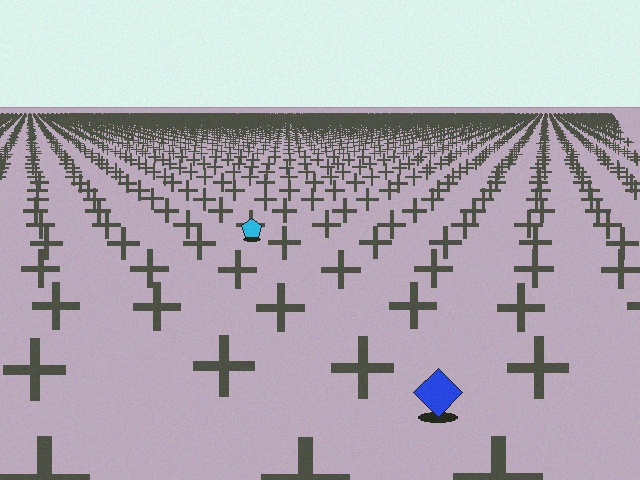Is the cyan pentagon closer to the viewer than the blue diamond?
No. The blue diamond is closer — you can tell from the texture gradient: the ground texture is coarser near it.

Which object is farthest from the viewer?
The cyan pentagon is farthest from the viewer. It appears smaller and the ground texture around it is denser.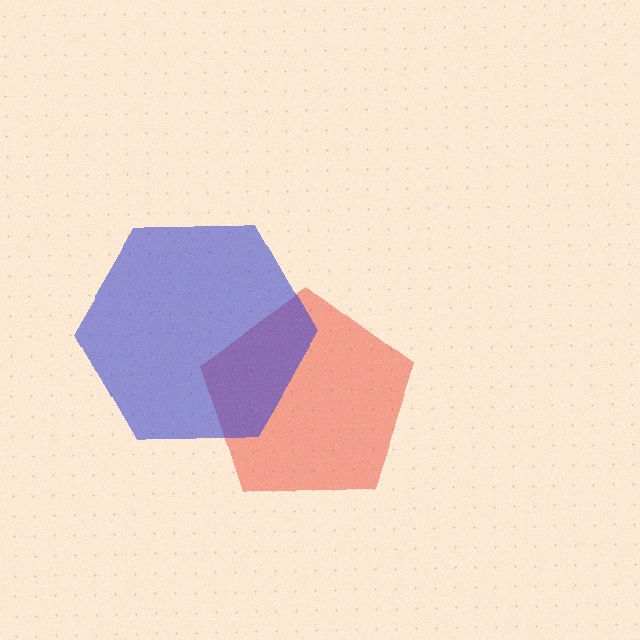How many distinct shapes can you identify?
There are 2 distinct shapes: a red pentagon, a blue hexagon.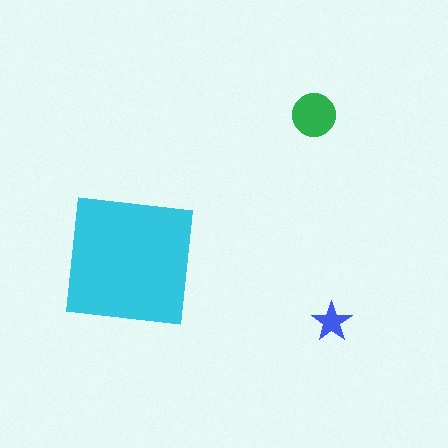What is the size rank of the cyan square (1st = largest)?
1st.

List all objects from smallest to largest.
The blue star, the green circle, the cyan square.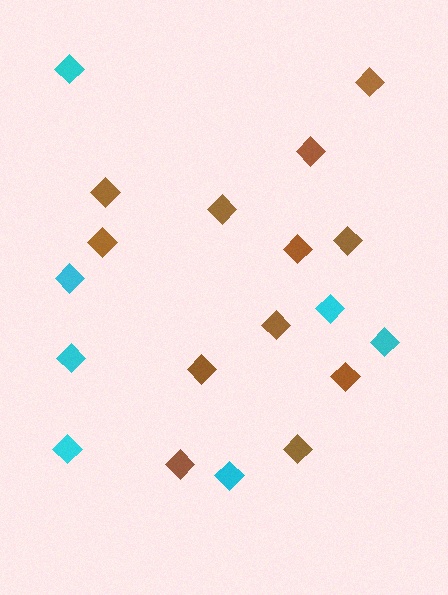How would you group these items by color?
There are 2 groups: one group of brown diamonds (12) and one group of cyan diamonds (7).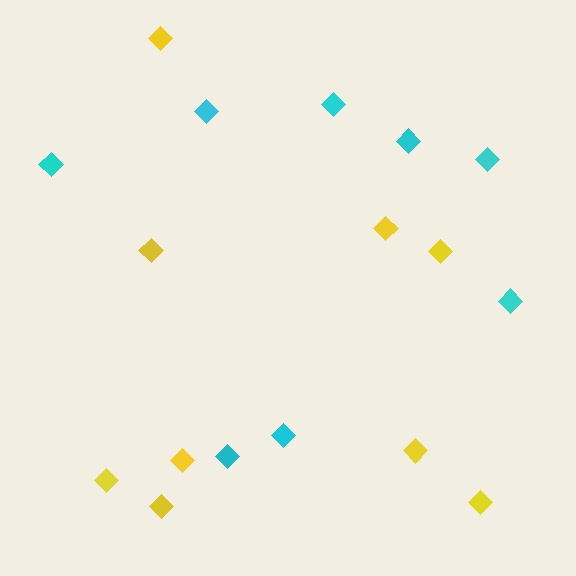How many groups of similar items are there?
There are 2 groups: one group of yellow diamonds (9) and one group of cyan diamonds (8).